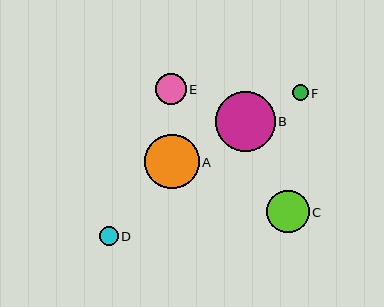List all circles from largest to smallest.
From largest to smallest: B, A, C, E, D, F.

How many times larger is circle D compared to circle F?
Circle D is approximately 1.2 times the size of circle F.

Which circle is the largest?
Circle B is the largest with a size of approximately 60 pixels.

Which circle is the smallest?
Circle F is the smallest with a size of approximately 16 pixels.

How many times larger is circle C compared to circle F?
Circle C is approximately 2.7 times the size of circle F.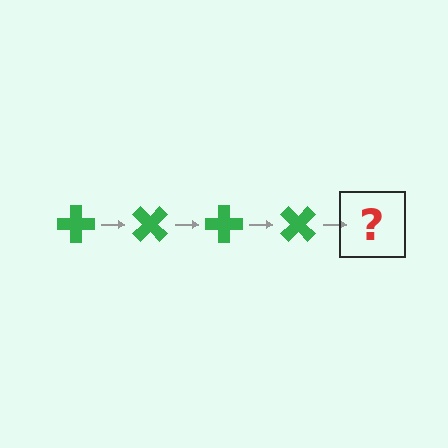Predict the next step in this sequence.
The next step is a green cross rotated 180 degrees.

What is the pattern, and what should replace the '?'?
The pattern is that the cross rotates 45 degrees each step. The '?' should be a green cross rotated 180 degrees.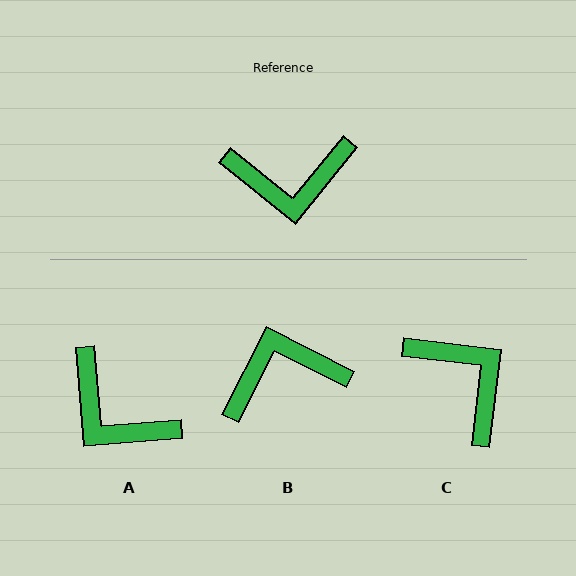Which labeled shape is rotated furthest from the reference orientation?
B, about 168 degrees away.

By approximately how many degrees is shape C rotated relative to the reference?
Approximately 122 degrees counter-clockwise.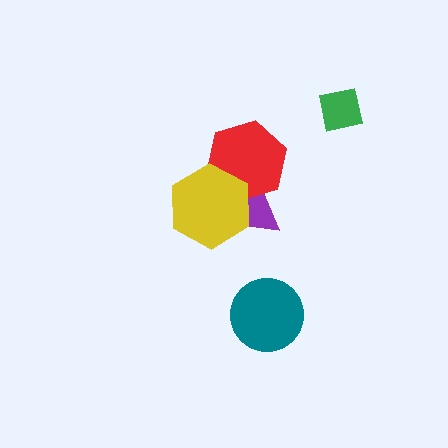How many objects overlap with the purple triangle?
2 objects overlap with the purple triangle.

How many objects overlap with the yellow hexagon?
2 objects overlap with the yellow hexagon.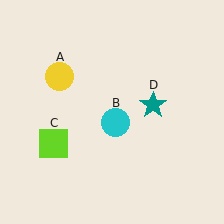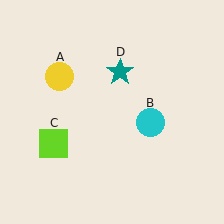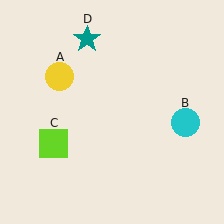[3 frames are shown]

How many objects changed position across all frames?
2 objects changed position: cyan circle (object B), teal star (object D).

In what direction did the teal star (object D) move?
The teal star (object D) moved up and to the left.